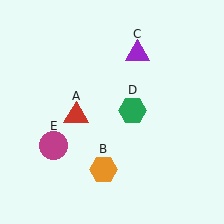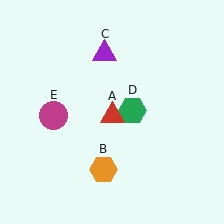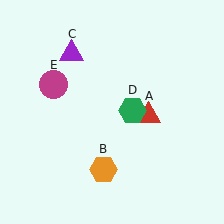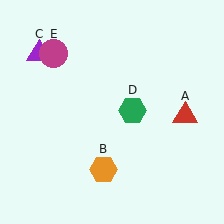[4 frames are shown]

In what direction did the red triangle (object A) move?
The red triangle (object A) moved right.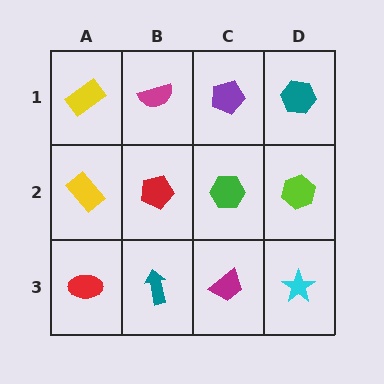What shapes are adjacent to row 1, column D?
A lime hexagon (row 2, column D), a purple pentagon (row 1, column C).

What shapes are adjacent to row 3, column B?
A red pentagon (row 2, column B), a red ellipse (row 3, column A), a magenta trapezoid (row 3, column C).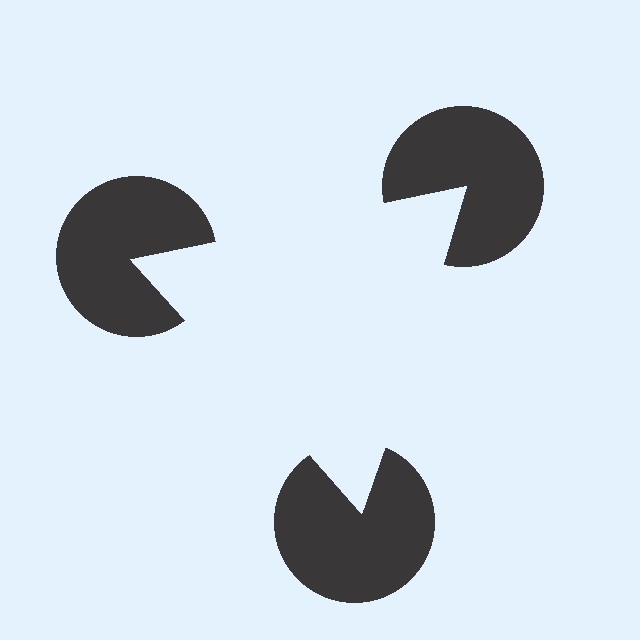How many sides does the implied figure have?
3 sides.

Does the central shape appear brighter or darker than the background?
It typically appears slightly brighter than the background, even though no actual brightness change is drawn.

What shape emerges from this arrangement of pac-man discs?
An illusory triangle — its edges are inferred from the aligned wedge cuts in the pac-man discs, not physically drawn.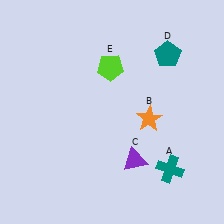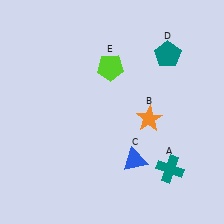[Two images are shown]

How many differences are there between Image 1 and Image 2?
There is 1 difference between the two images.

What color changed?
The triangle (C) changed from purple in Image 1 to blue in Image 2.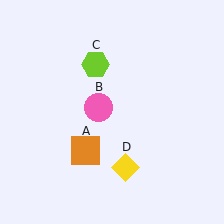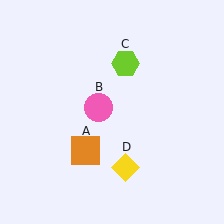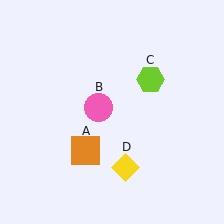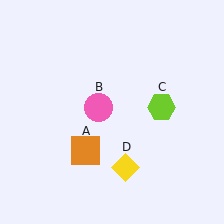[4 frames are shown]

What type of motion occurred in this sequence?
The lime hexagon (object C) rotated clockwise around the center of the scene.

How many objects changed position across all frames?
1 object changed position: lime hexagon (object C).